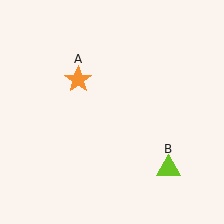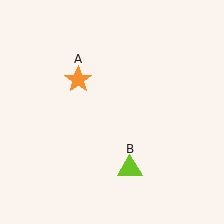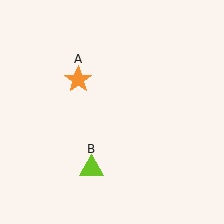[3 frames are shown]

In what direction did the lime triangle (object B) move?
The lime triangle (object B) moved left.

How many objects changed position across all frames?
1 object changed position: lime triangle (object B).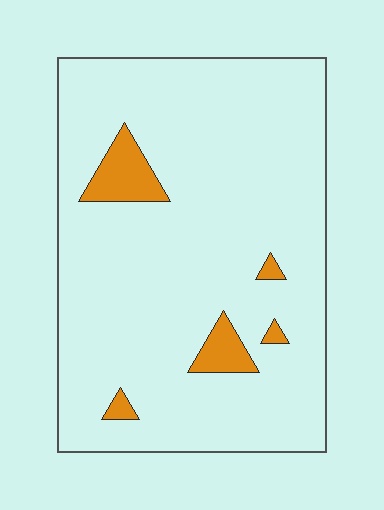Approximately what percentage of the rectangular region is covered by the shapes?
Approximately 5%.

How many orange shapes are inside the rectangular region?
5.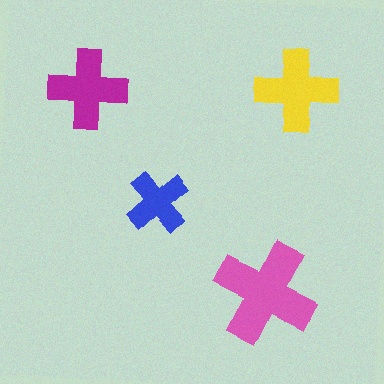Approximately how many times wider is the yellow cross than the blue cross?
About 1.5 times wider.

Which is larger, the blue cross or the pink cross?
The pink one.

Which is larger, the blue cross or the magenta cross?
The magenta one.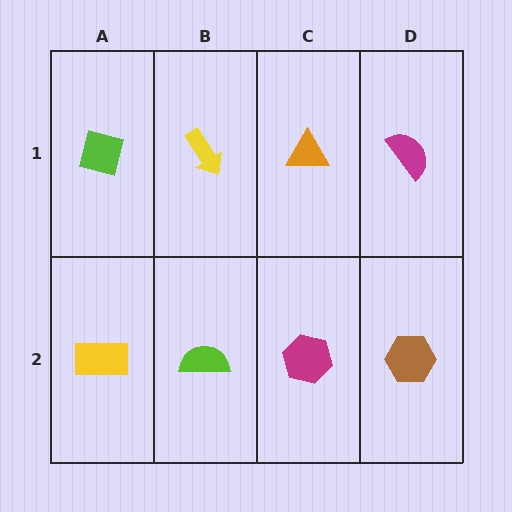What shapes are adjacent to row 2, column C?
An orange triangle (row 1, column C), a lime semicircle (row 2, column B), a brown hexagon (row 2, column D).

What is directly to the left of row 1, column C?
A yellow arrow.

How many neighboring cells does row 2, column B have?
3.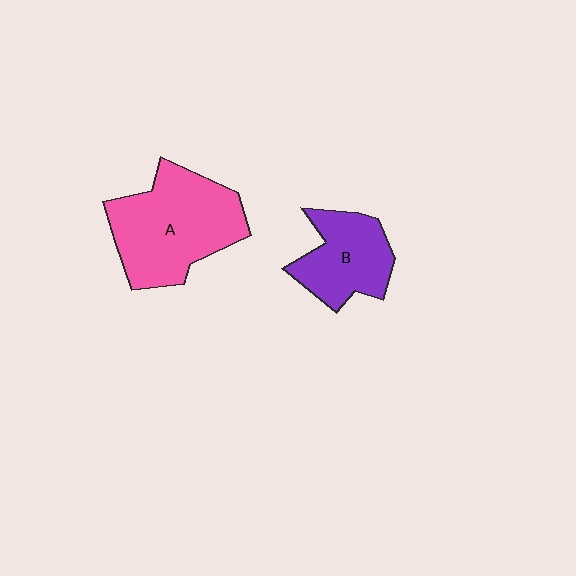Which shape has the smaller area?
Shape B (purple).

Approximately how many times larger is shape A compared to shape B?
Approximately 1.6 times.